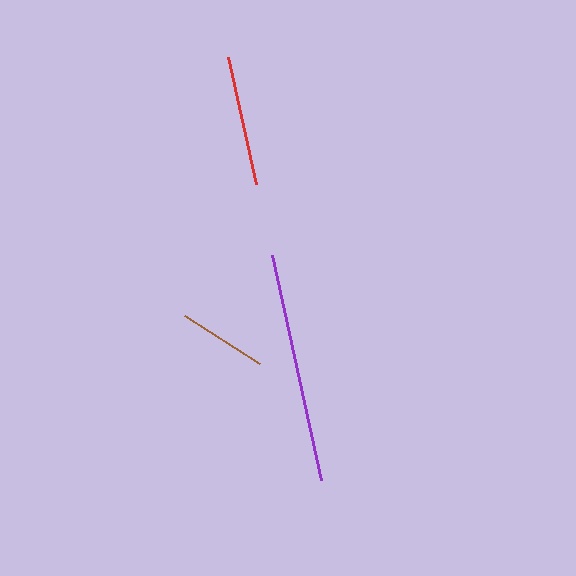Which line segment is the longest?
The purple line is the longest at approximately 231 pixels.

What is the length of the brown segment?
The brown segment is approximately 89 pixels long.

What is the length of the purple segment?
The purple segment is approximately 231 pixels long.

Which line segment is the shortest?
The brown line is the shortest at approximately 89 pixels.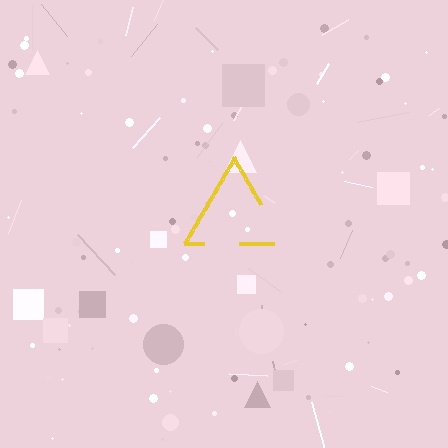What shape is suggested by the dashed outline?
The dashed outline suggests a triangle.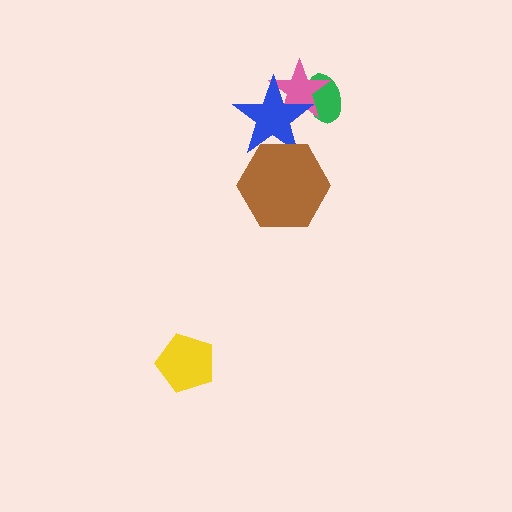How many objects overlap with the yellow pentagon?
0 objects overlap with the yellow pentagon.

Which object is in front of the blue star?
The brown hexagon is in front of the blue star.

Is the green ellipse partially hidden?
Yes, it is partially covered by another shape.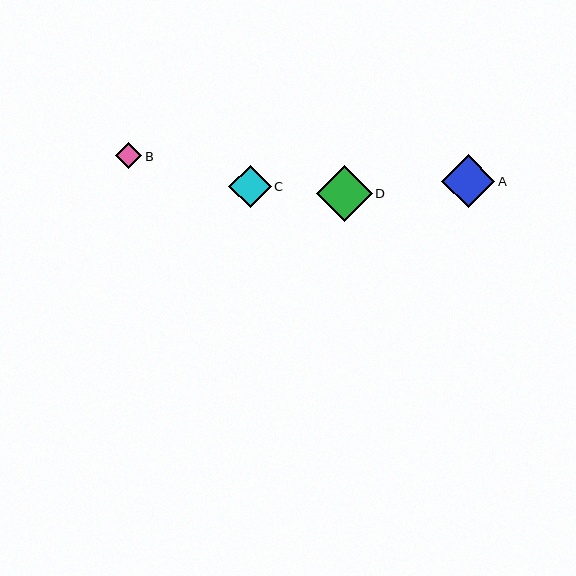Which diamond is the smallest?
Diamond B is the smallest with a size of approximately 26 pixels.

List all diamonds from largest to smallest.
From largest to smallest: D, A, C, B.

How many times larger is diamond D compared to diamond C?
Diamond D is approximately 1.3 times the size of diamond C.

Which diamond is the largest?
Diamond D is the largest with a size of approximately 56 pixels.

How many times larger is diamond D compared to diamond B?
Diamond D is approximately 2.1 times the size of diamond B.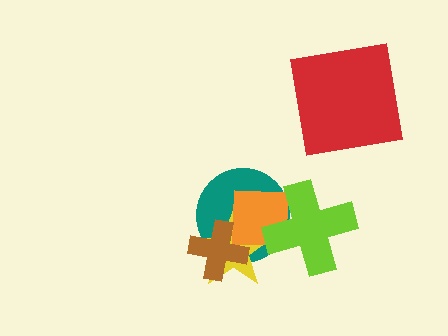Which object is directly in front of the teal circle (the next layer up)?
The yellow star is directly in front of the teal circle.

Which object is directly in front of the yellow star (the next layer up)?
The orange square is directly in front of the yellow star.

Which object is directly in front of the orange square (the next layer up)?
The brown cross is directly in front of the orange square.